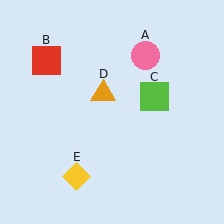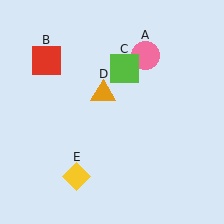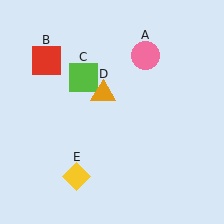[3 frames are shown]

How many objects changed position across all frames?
1 object changed position: lime square (object C).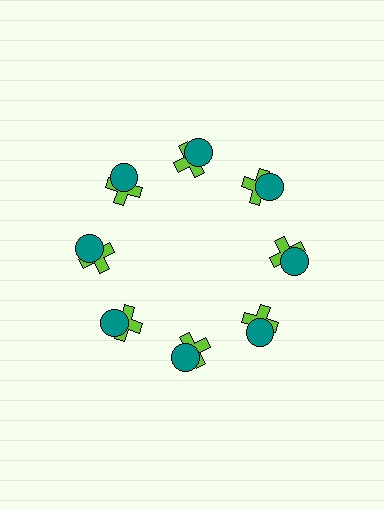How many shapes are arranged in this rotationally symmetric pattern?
There are 16 shapes, arranged in 8 groups of 2.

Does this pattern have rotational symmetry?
Yes, this pattern has 8-fold rotational symmetry. It looks the same after rotating 45 degrees around the center.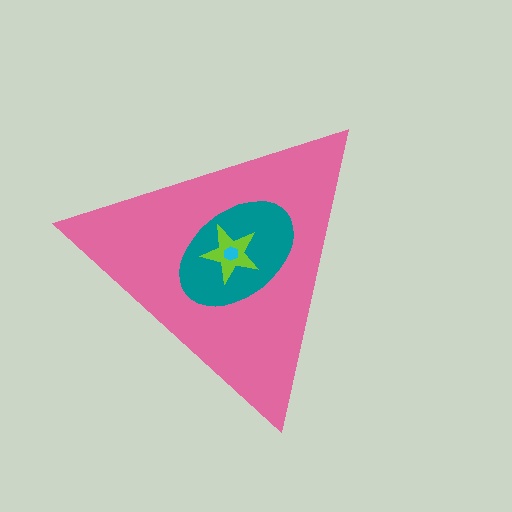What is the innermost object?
The cyan hexagon.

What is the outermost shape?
The pink triangle.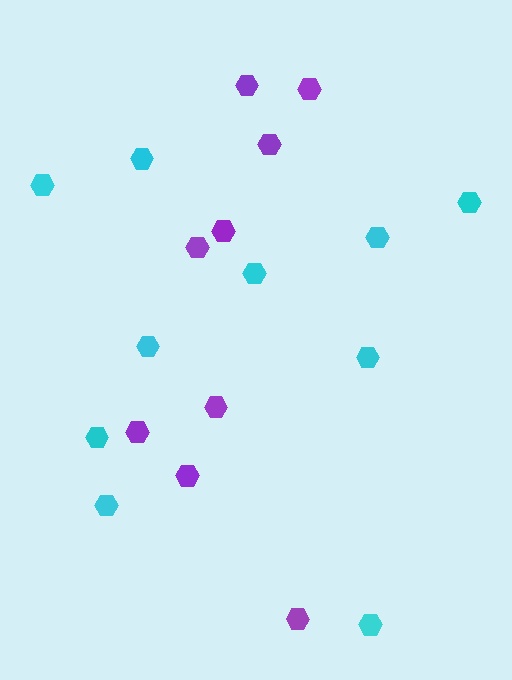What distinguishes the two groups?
There are 2 groups: one group of purple hexagons (9) and one group of cyan hexagons (10).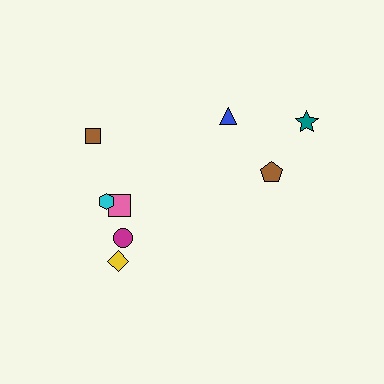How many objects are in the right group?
There are 3 objects.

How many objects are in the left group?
There are 5 objects.